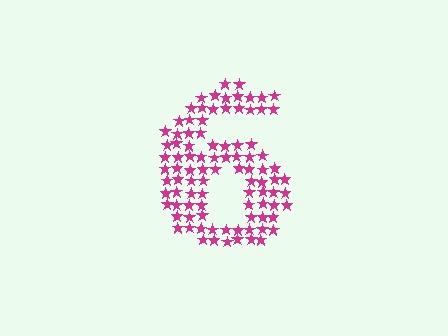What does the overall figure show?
The overall figure shows the digit 6.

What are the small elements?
The small elements are stars.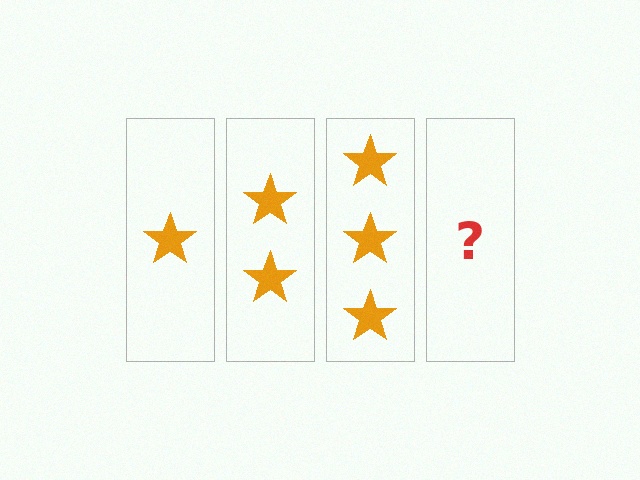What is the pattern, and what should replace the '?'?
The pattern is that each step adds one more star. The '?' should be 4 stars.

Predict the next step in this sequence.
The next step is 4 stars.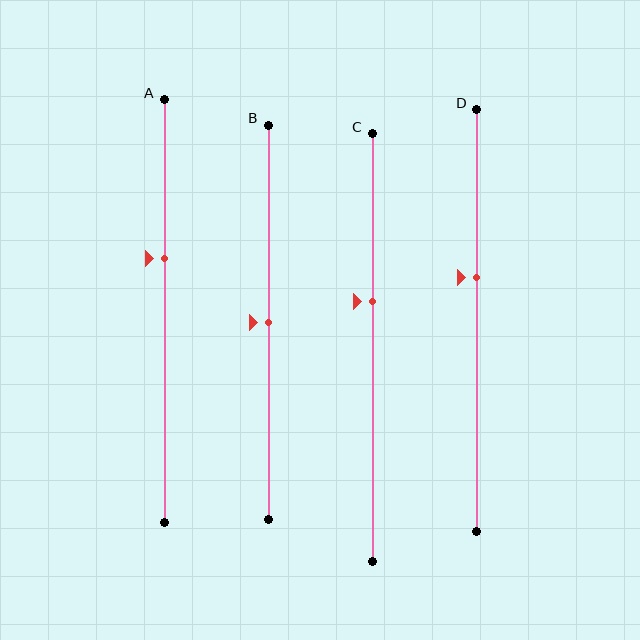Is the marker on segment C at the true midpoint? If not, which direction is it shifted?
No, the marker on segment C is shifted upward by about 11% of the segment length.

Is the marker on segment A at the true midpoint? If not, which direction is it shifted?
No, the marker on segment A is shifted upward by about 13% of the segment length.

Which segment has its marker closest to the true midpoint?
Segment B has its marker closest to the true midpoint.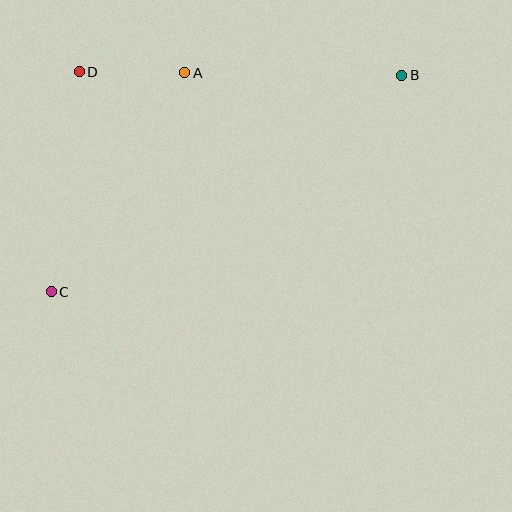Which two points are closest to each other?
Points A and D are closest to each other.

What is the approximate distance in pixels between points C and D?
The distance between C and D is approximately 222 pixels.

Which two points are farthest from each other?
Points B and C are farthest from each other.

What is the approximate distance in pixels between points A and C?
The distance between A and C is approximately 256 pixels.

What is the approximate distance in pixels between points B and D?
The distance between B and D is approximately 323 pixels.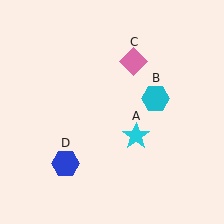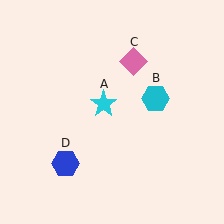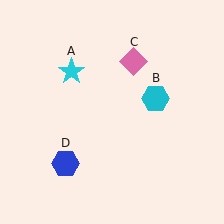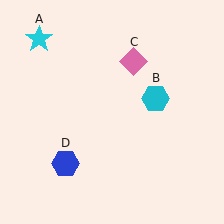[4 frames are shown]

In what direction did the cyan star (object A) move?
The cyan star (object A) moved up and to the left.